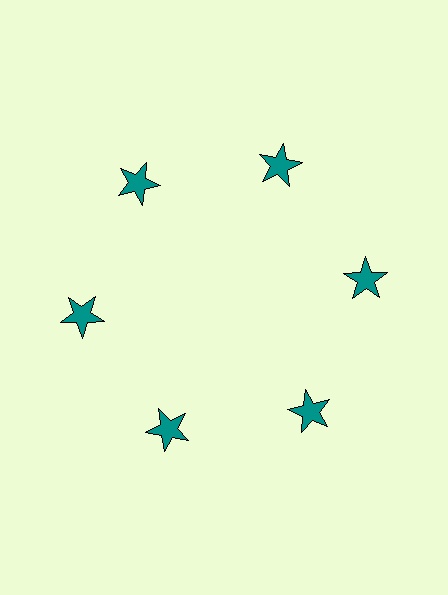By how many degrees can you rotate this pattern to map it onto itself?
The pattern maps onto itself every 60 degrees of rotation.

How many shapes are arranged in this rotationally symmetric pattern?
There are 6 shapes, arranged in 6 groups of 1.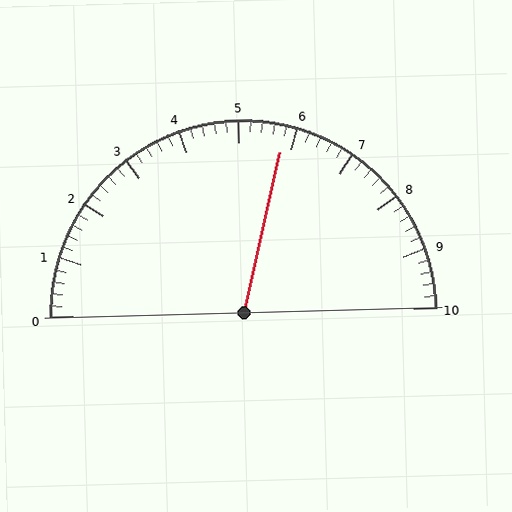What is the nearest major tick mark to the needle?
The nearest major tick mark is 6.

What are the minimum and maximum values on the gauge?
The gauge ranges from 0 to 10.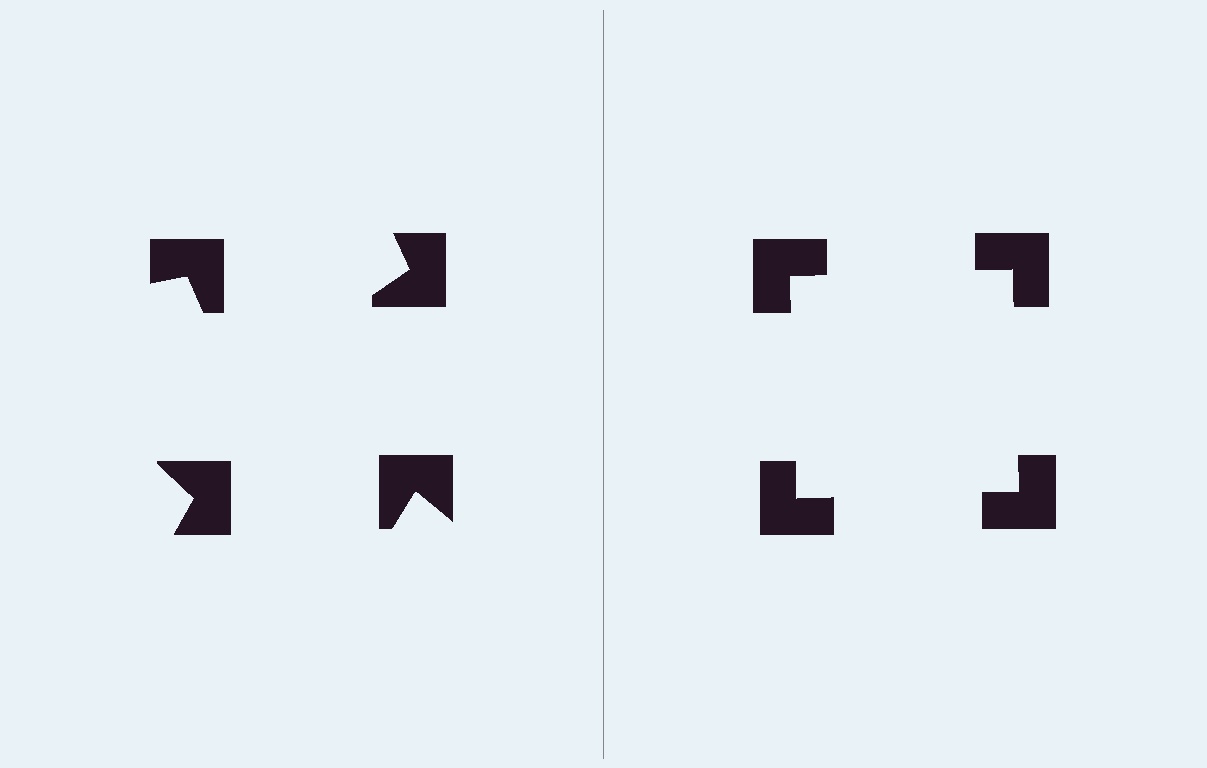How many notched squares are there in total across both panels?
8 — 4 on each side.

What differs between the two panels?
The notched squares are positioned identically on both sides; only the wedge orientations differ. On the right they align to a square; on the left they are misaligned.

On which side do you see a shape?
An illusory square appears on the right side. On the left side the wedge cuts are rotated, so no coherent shape forms.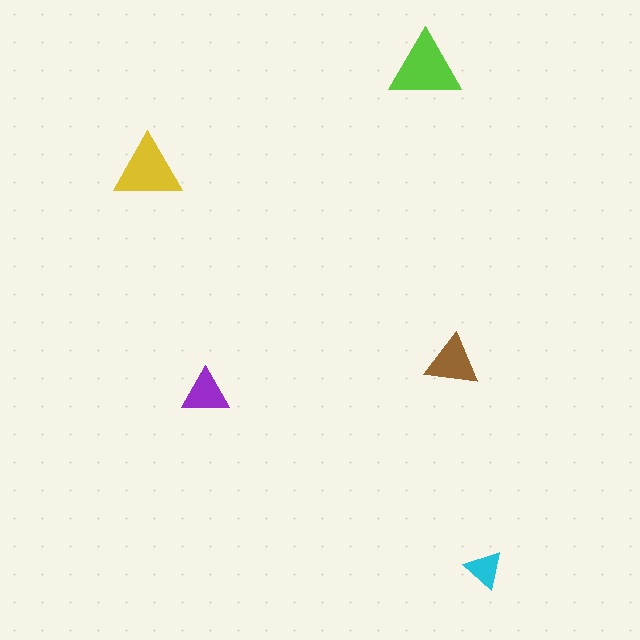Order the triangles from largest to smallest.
the lime one, the yellow one, the brown one, the purple one, the cyan one.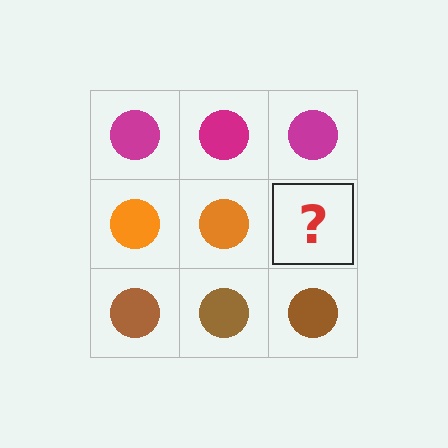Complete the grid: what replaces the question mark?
The question mark should be replaced with an orange circle.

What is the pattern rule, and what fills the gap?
The rule is that each row has a consistent color. The gap should be filled with an orange circle.